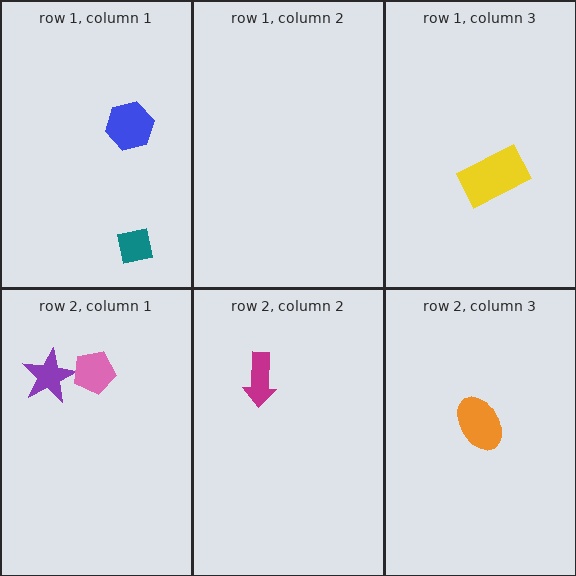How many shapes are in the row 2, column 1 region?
2.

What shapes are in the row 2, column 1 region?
The purple star, the pink pentagon.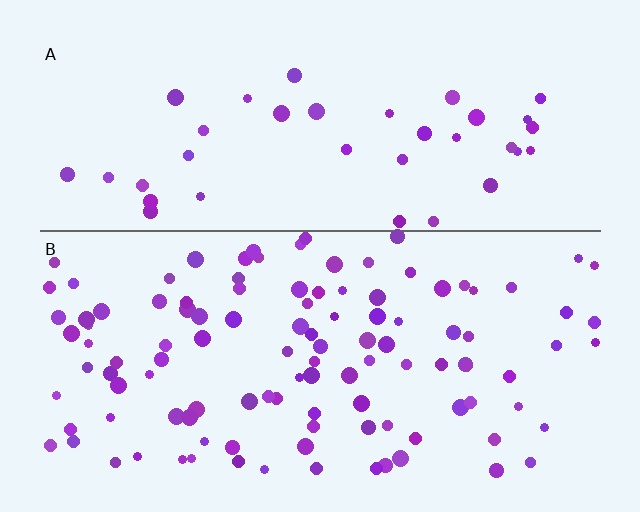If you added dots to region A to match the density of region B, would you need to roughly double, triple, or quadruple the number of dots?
Approximately triple.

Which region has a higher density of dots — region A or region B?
B (the bottom).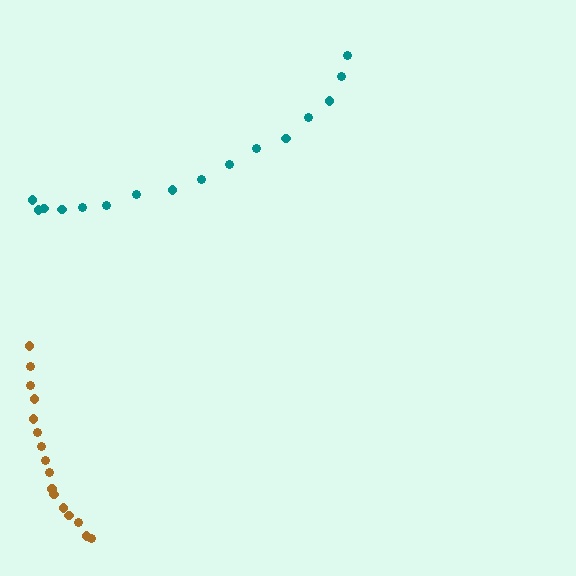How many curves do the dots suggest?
There are 2 distinct paths.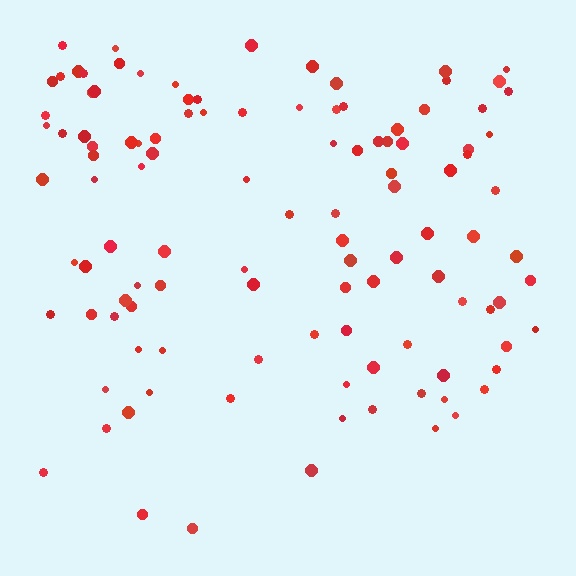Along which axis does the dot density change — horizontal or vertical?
Vertical.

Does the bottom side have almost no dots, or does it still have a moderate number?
Still a moderate number, just noticeably fewer than the top.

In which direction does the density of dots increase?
From bottom to top, with the top side densest.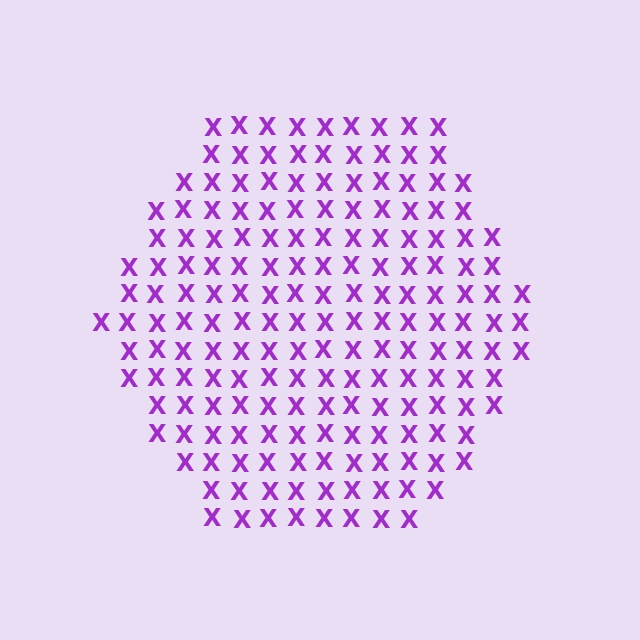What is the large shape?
The large shape is a hexagon.